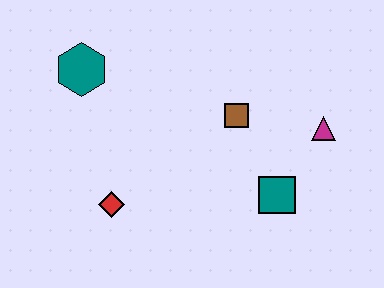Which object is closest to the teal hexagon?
The red diamond is closest to the teal hexagon.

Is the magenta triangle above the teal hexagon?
No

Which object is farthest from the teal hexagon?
The magenta triangle is farthest from the teal hexagon.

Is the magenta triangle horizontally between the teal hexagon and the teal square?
No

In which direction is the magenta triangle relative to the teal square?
The magenta triangle is above the teal square.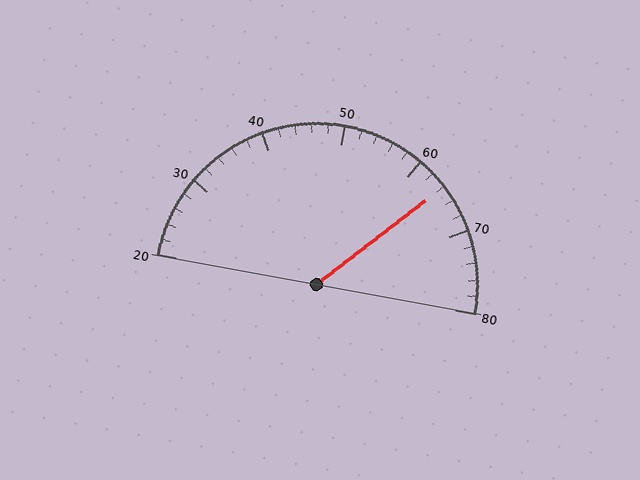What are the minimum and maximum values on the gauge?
The gauge ranges from 20 to 80.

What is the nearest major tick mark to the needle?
The nearest major tick mark is 60.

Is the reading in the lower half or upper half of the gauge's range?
The reading is in the upper half of the range (20 to 80).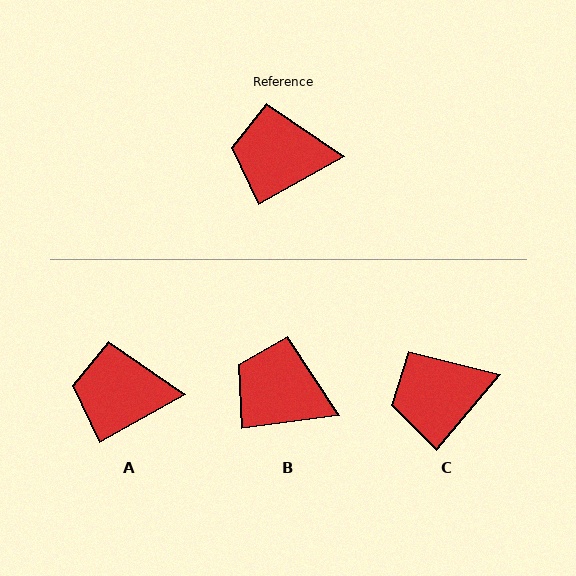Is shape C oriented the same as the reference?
No, it is off by about 21 degrees.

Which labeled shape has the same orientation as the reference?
A.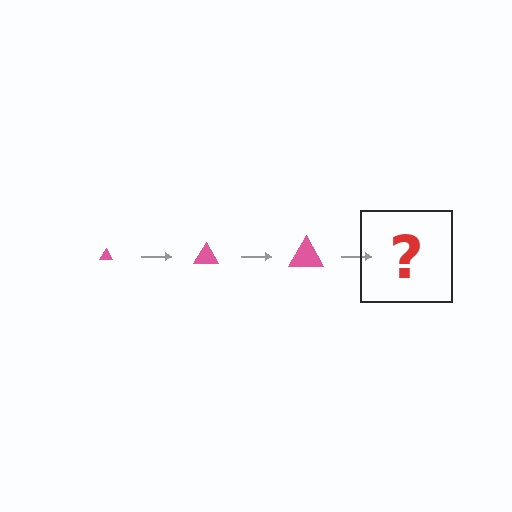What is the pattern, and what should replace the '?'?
The pattern is that the triangle gets progressively larger each step. The '?' should be a pink triangle, larger than the previous one.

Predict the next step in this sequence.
The next step is a pink triangle, larger than the previous one.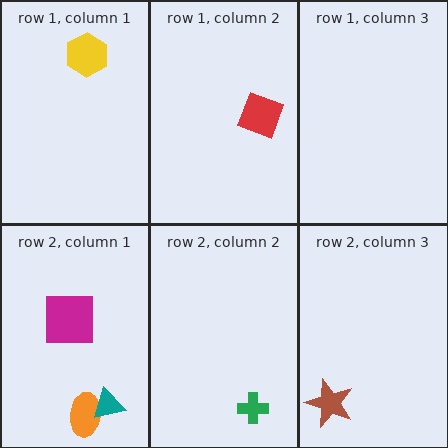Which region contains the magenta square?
The row 2, column 1 region.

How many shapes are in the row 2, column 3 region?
1.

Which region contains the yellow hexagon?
The row 1, column 1 region.